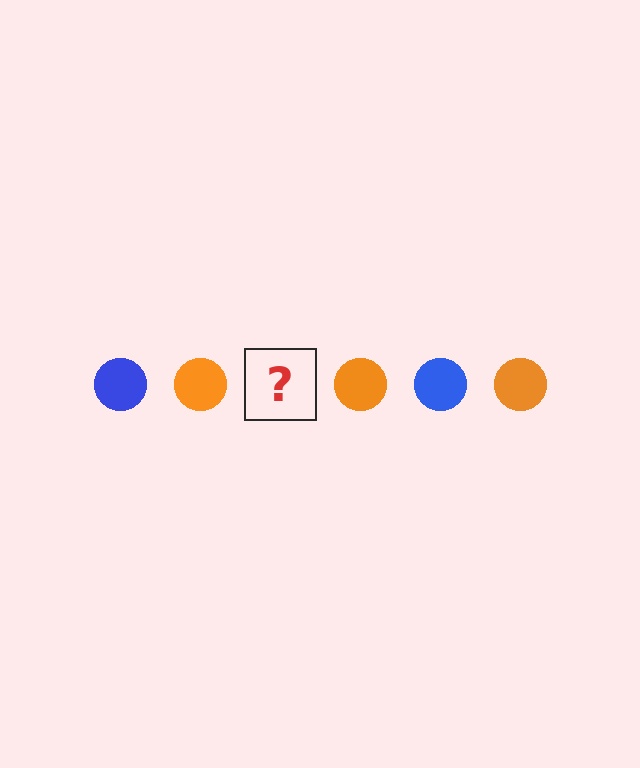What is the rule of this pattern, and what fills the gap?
The rule is that the pattern cycles through blue, orange circles. The gap should be filled with a blue circle.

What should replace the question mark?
The question mark should be replaced with a blue circle.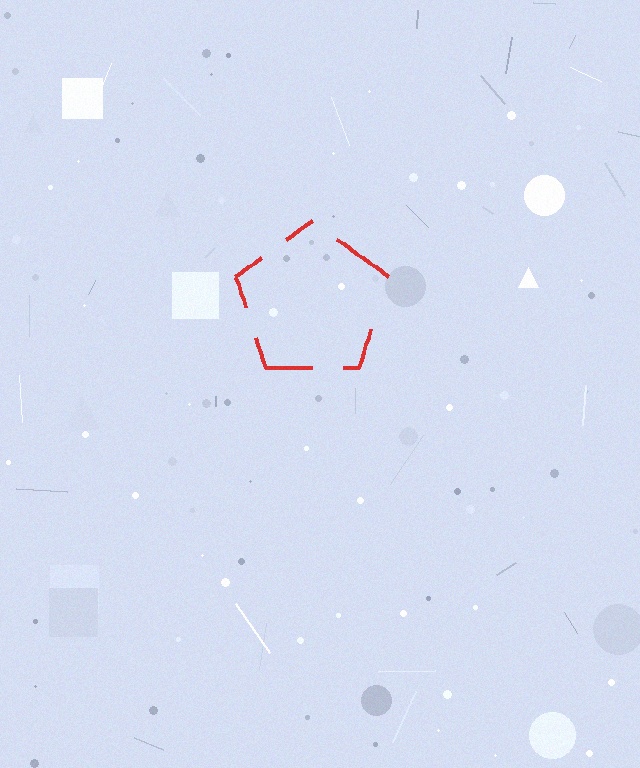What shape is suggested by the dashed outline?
The dashed outline suggests a pentagon.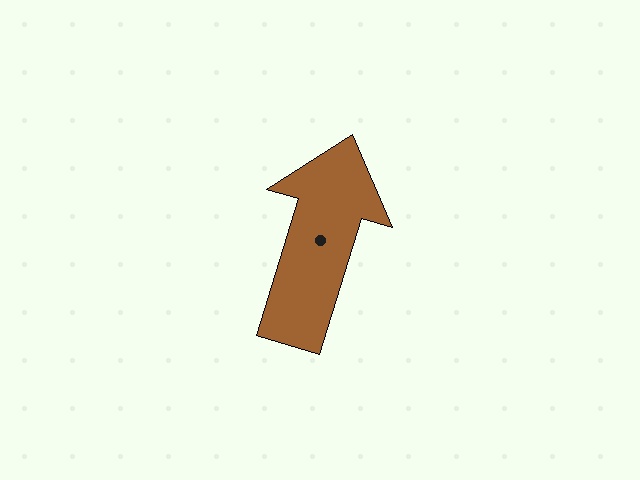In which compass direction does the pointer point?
North.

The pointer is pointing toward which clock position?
Roughly 1 o'clock.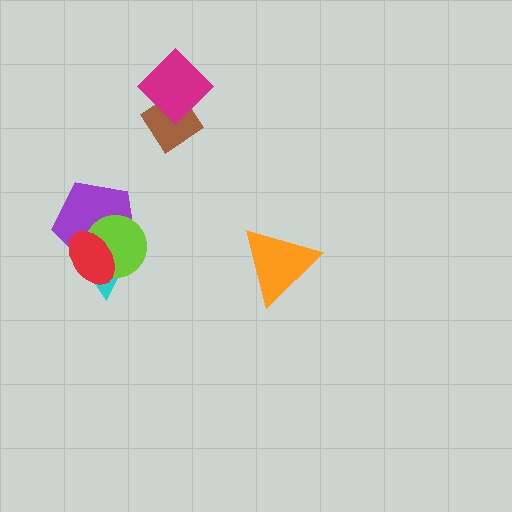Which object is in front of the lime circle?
The red ellipse is in front of the lime circle.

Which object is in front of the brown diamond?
The magenta diamond is in front of the brown diamond.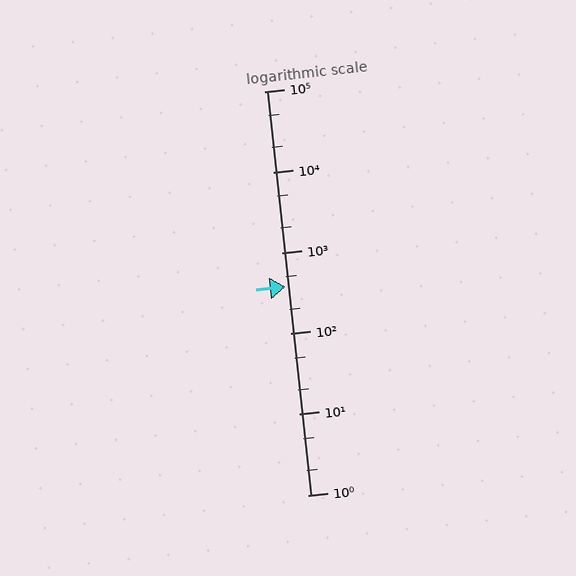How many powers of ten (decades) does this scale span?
The scale spans 5 decades, from 1 to 100000.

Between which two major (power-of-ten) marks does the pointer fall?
The pointer is between 100 and 1000.